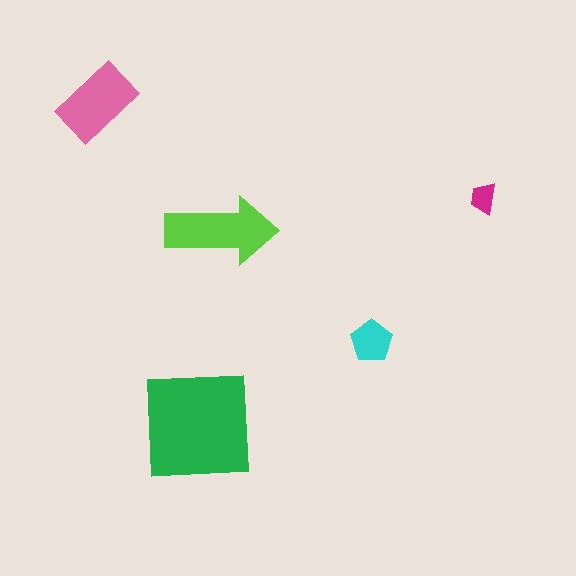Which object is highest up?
The pink rectangle is topmost.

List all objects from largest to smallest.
The green square, the lime arrow, the pink rectangle, the cyan pentagon, the magenta trapezoid.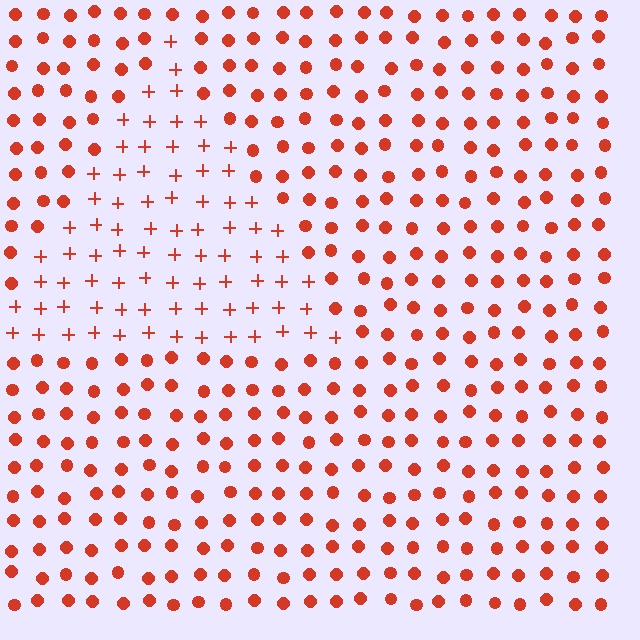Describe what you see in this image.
The image is filled with small red elements arranged in a uniform grid. A triangle-shaped region contains plus signs, while the surrounding area contains circles. The boundary is defined purely by the change in element shape.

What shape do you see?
I see a triangle.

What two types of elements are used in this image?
The image uses plus signs inside the triangle region and circles outside it.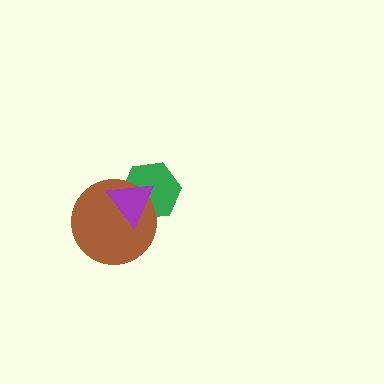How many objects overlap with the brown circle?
2 objects overlap with the brown circle.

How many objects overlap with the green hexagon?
2 objects overlap with the green hexagon.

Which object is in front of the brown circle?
The purple triangle is in front of the brown circle.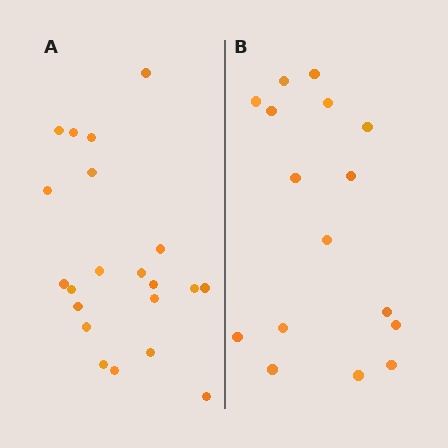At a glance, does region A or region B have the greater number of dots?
Region A (the left region) has more dots.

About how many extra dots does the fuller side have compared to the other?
Region A has about 5 more dots than region B.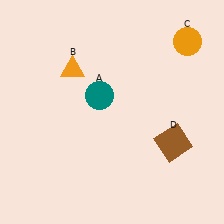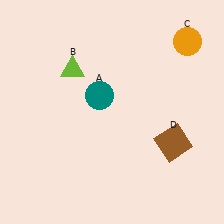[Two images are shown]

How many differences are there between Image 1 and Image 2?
There is 1 difference between the two images.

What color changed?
The triangle (B) changed from orange in Image 1 to lime in Image 2.